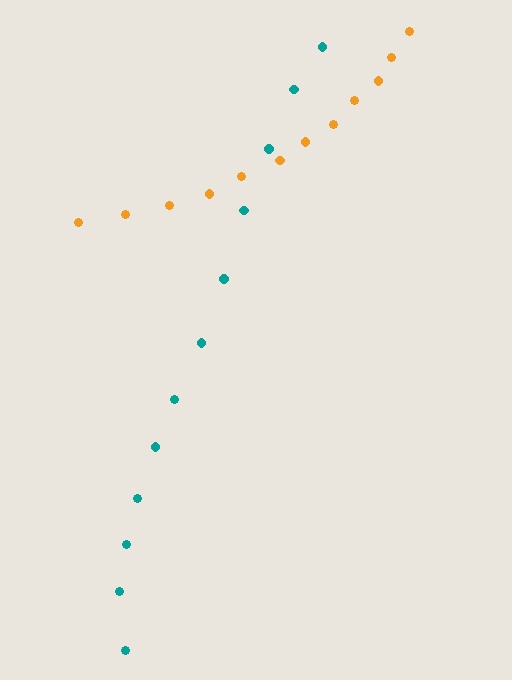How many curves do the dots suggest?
There are 2 distinct paths.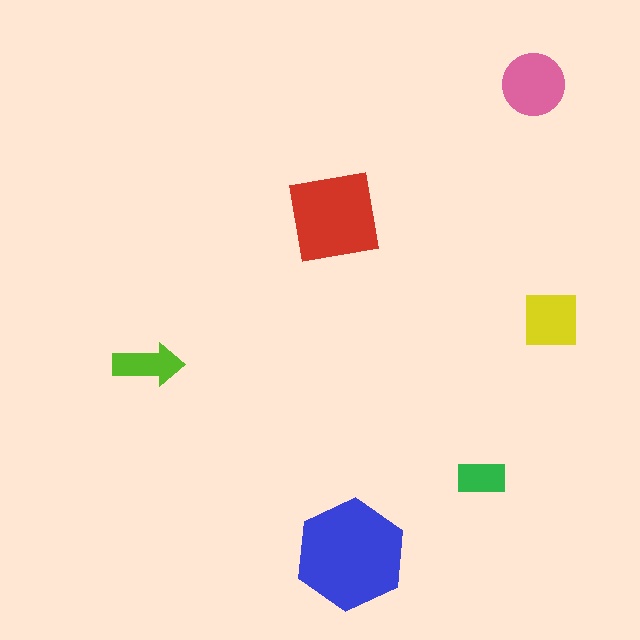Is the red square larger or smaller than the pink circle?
Larger.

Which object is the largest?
The blue hexagon.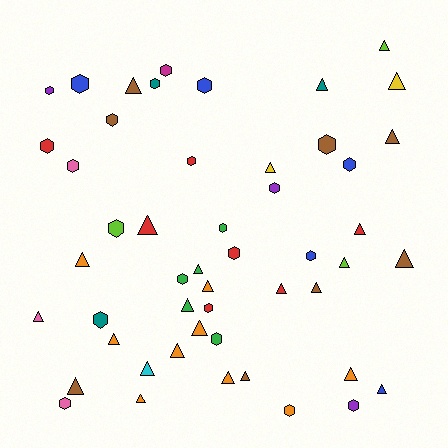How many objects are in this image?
There are 50 objects.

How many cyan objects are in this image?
There is 1 cyan object.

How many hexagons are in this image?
There are 23 hexagons.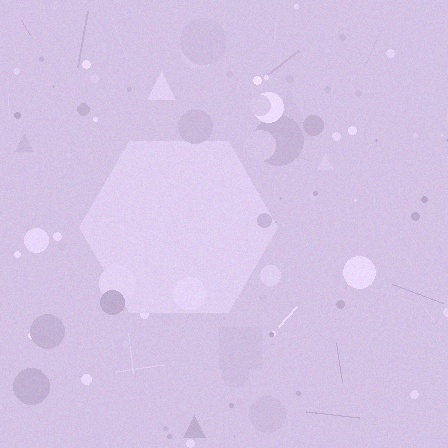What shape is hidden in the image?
A hexagon is hidden in the image.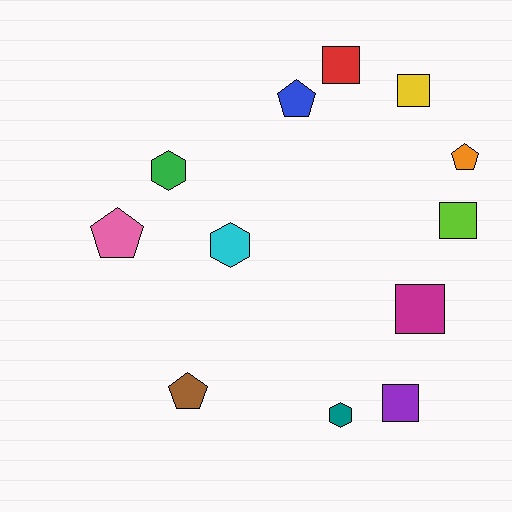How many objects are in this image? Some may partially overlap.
There are 12 objects.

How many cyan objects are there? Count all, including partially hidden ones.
There is 1 cyan object.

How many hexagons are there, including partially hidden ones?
There are 3 hexagons.